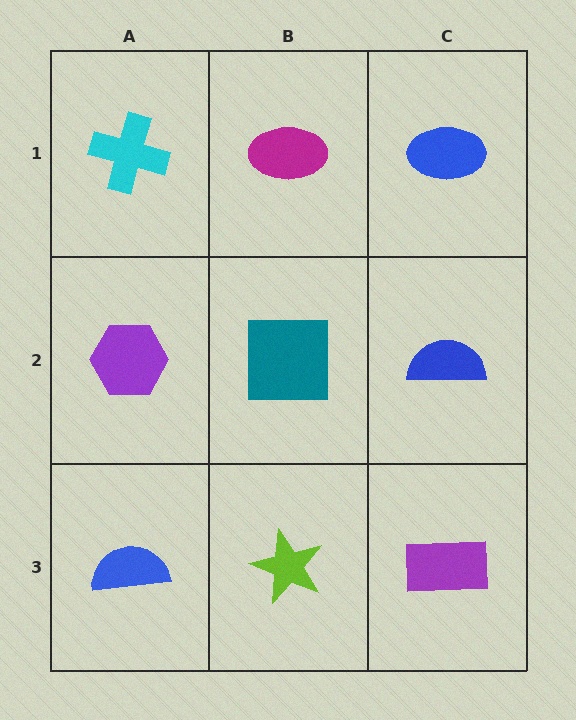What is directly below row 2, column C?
A purple rectangle.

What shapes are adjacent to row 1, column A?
A purple hexagon (row 2, column A), a magenta ellipse (row 1, column B).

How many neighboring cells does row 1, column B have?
3.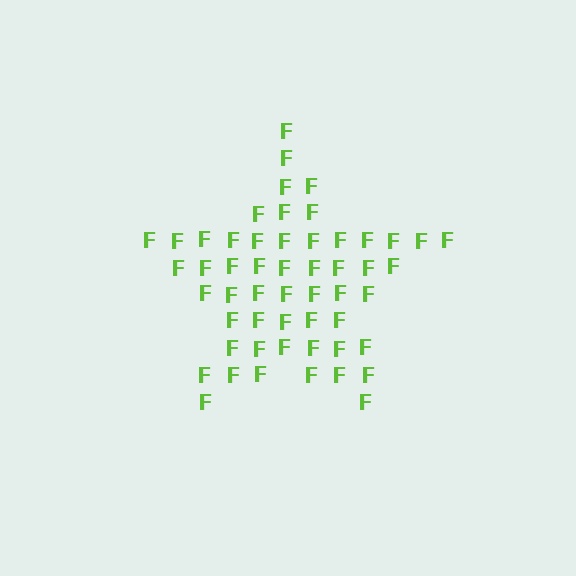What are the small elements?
The small elements are letter F's.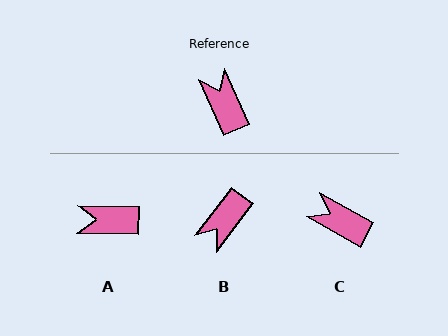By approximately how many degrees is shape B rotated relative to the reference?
Approximately 119 degrees counter-clockwise.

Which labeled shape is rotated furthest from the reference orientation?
B, about 119 degrees away.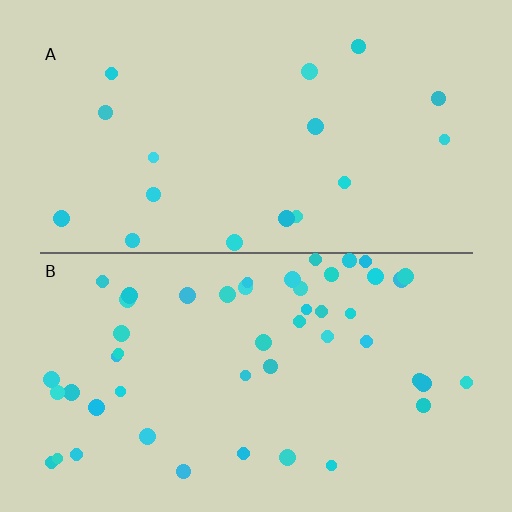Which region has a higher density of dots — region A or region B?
B (the bottom).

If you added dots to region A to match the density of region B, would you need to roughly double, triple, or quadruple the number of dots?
Approximately triple.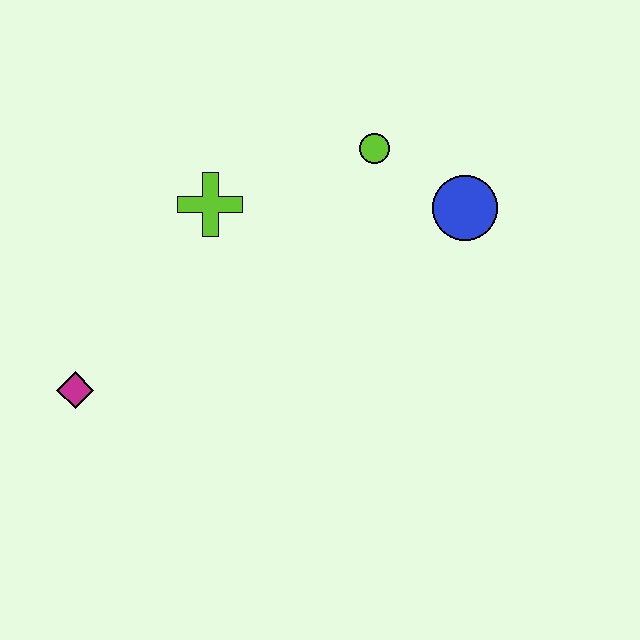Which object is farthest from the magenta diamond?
The blue circle is farthest from the magenta diamond.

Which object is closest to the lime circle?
The blue circle is closest to the lime circle.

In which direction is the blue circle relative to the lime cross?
The blue circle is to the right of the lime cross.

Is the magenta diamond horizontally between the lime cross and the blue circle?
No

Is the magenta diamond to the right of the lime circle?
No